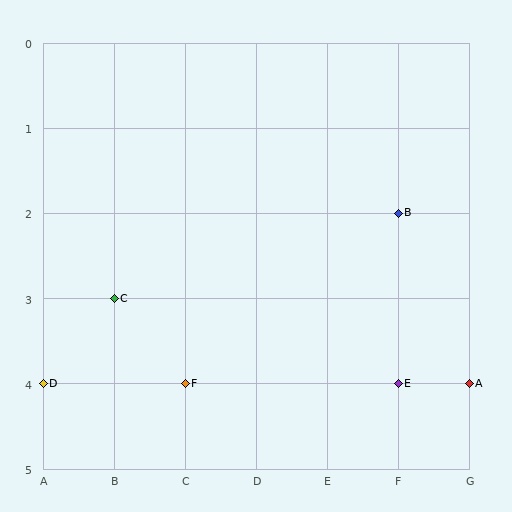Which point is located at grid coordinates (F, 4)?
Point E is at (F, 4).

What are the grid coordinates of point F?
Point F is at grid coordinates (C, 4).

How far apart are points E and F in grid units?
Points E and F are 3 columns apart.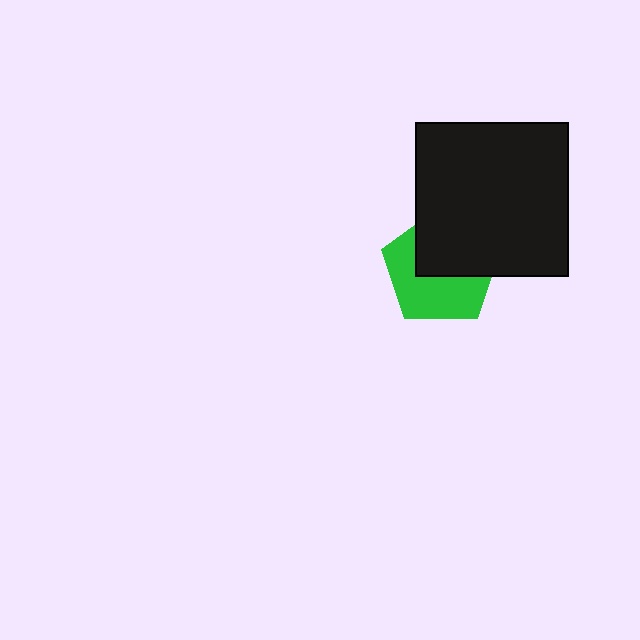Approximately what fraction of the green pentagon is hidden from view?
Roughly 47% of the green pentagon is hidden behind the black square.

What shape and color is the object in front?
The object in front is a black square.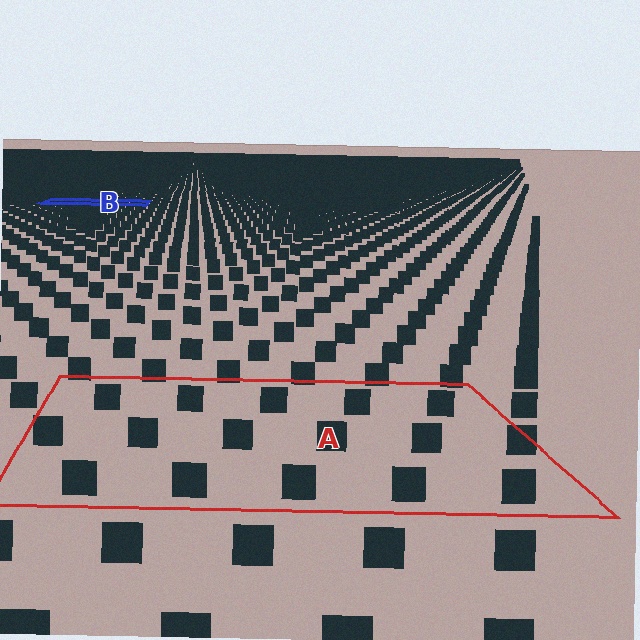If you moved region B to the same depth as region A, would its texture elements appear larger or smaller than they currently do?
They would appear larger. At a closer depth, the same texture elements are projected at a bigger on-screen size.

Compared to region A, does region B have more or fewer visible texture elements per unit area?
Region B has more texture elements per unit area — they are packed more densely because it is farther away.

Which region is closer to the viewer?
Region A is closer. The texture elements there are larger and more spread out.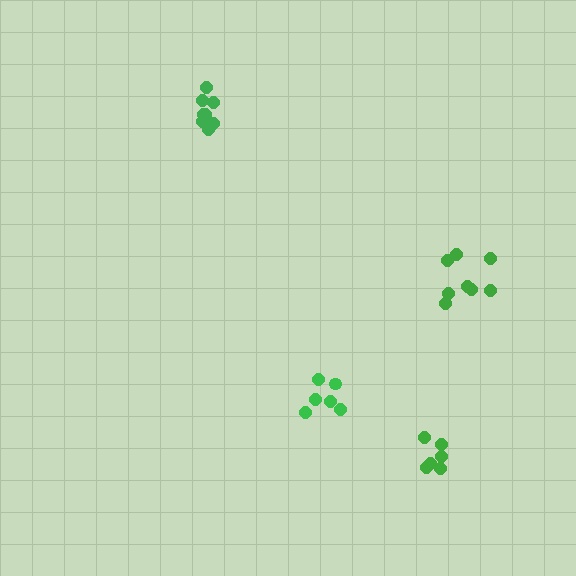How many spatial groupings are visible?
There are 4 spatial groupings.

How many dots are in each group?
Group 1: 6 dots, Group 2: 6 dots, Group 3: 8 dots, Group 4: 8 dots (28 total).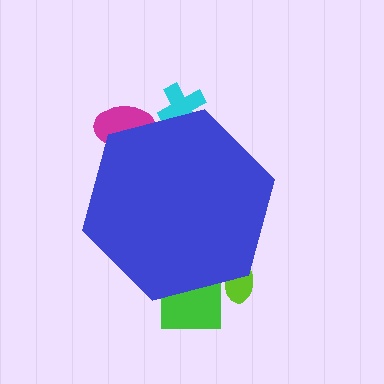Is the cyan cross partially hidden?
Yes, the cyan cross is partially hidden behind the blue hexagon.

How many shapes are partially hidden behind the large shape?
4 shapes are partially hidden.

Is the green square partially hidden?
Yes, the green square is partially hidden behind the blue hexagon.